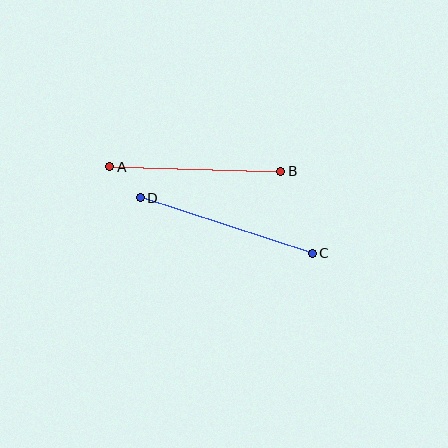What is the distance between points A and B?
The distance is approximately 171 pixels.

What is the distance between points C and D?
The distance is approximately 181 pixels.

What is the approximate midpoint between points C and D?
The midpoint is at approximately (226, 226) pixels.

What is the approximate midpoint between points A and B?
The midpoint is at approximately (195, 169) pixels.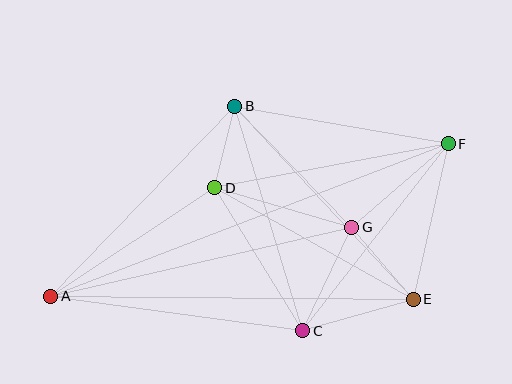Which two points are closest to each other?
Points B and D are closest to each other.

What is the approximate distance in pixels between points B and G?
The distance between B and G is approximately 168 pixels.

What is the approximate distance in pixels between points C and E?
The distance between C and E is approximately 115 pixels.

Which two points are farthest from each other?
Points A and F are farthest from each other.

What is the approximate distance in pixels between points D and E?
The distance between D and E is approximately 228 pixels.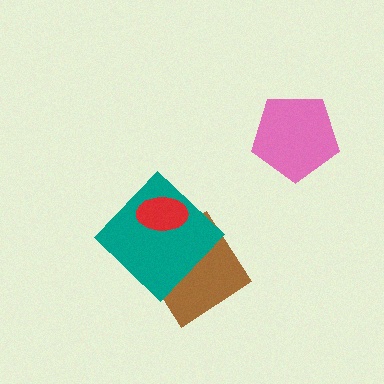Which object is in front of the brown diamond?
The teal diamond is in front of the brown diamond.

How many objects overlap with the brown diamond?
1 object overlaps with the brown diamond.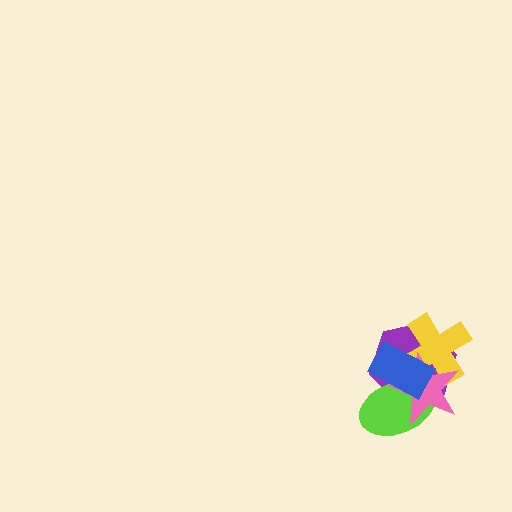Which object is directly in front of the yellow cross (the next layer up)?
The pink star is directly in front of the yellow cross.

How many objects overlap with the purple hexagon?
4 objects overlap with the purple hexagon.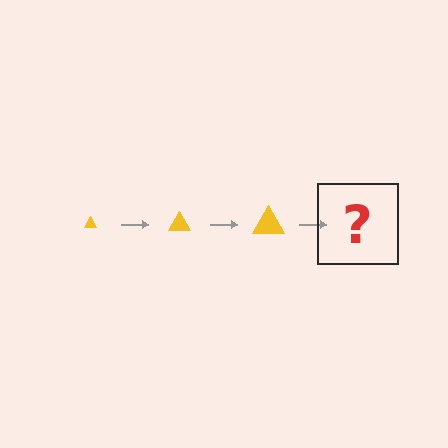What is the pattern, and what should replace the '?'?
The pattern is that the triangle gets progressively larger each step. The '?' should be a yellow triangle, larger than the previous one.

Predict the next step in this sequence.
The next step is a yellow triangle, larger than the previous one.